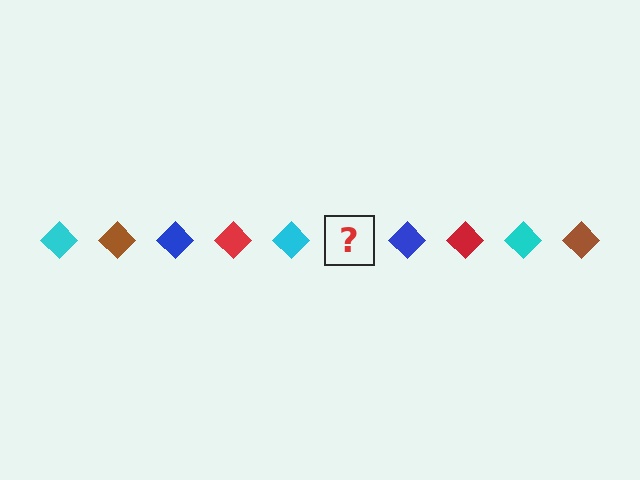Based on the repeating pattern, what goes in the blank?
The blank should be a brown diamond.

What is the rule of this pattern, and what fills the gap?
The rule is that the pattern cycles through cyan, brown, blue, red diamonds. The gap should be filled with a brown diamond.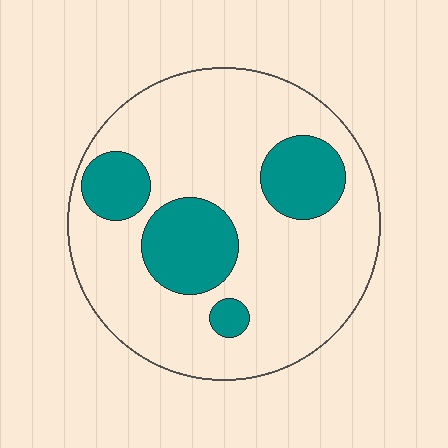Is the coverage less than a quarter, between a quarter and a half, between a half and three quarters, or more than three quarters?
Less than a quarter.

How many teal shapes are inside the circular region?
4.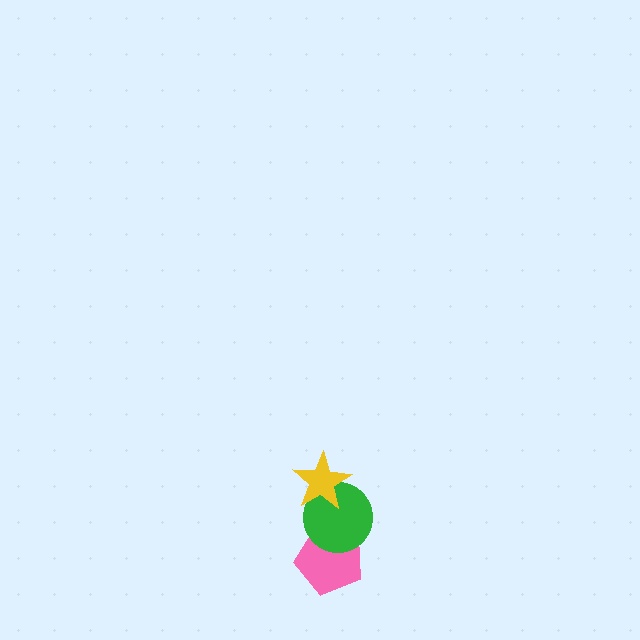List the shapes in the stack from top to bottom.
From top to bottom: the yellow star, the green circle, the pink pentagon.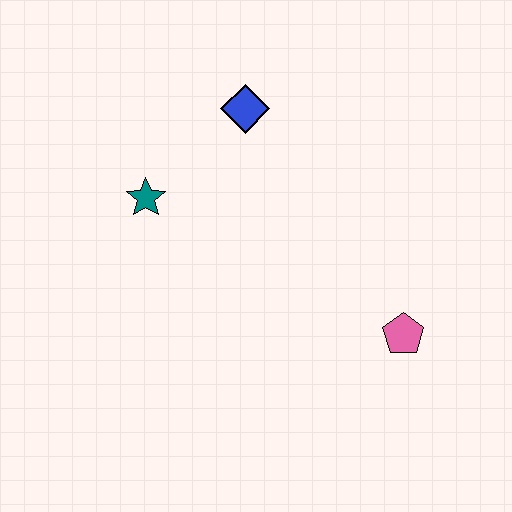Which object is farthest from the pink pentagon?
The teal star is farthest from the pink pentagon.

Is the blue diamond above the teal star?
Yes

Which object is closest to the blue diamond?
The teal star is closest to the blue diamond.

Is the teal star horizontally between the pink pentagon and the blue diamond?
No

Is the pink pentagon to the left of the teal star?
No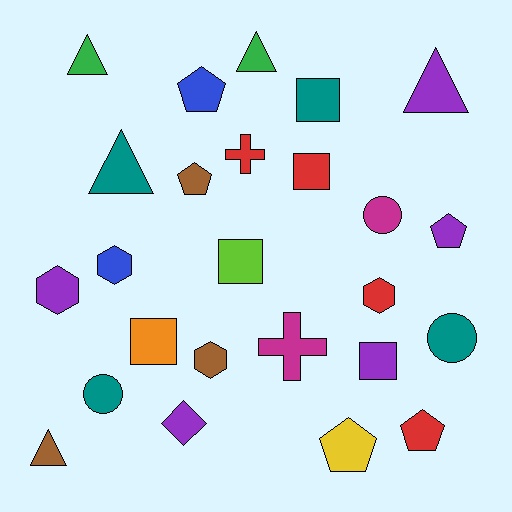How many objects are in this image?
There are 25 objects.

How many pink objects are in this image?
There are no pink objects.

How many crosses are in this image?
There are 2 crosses.